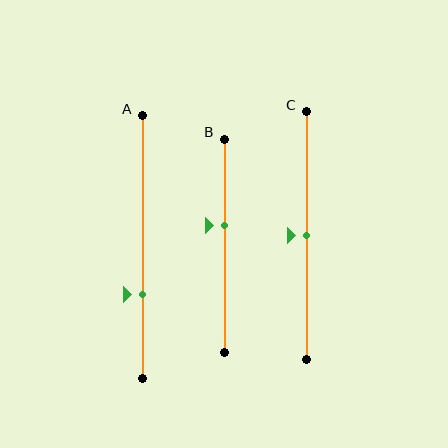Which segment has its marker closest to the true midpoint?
Segment C has its marker closest to the true midpoint.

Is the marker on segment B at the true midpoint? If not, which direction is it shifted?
No, the marker on segment B is shifted upward by about 10% of the segment length.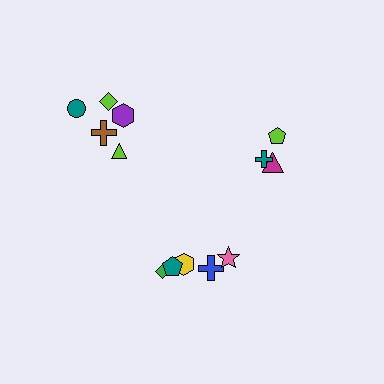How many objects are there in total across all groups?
There are 13 objects.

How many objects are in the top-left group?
There are 5 objects.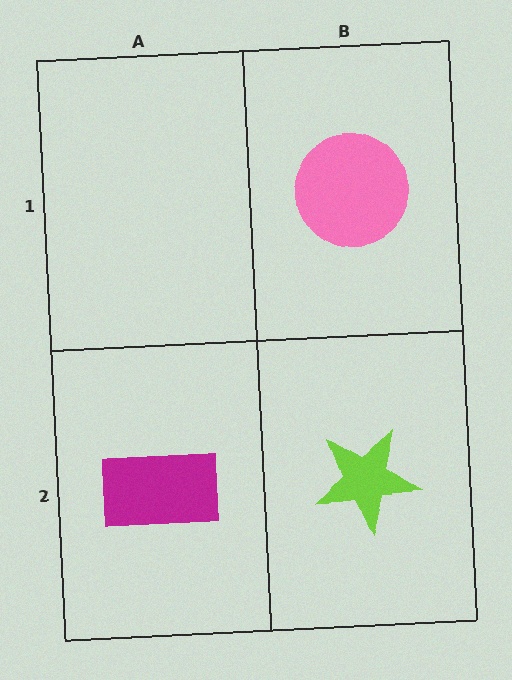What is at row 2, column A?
A magenta rectangle.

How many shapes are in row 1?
1 shape.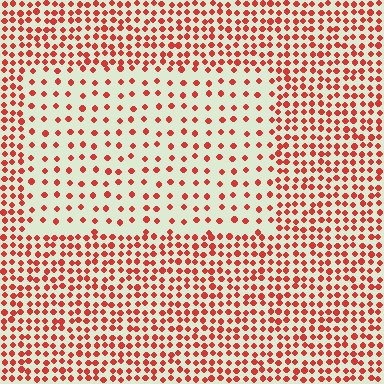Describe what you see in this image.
The image contains small red elements arranged at two different densities. A rectangle-shaped region is visible where the elements are less densely packed than the surrounding area.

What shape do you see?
I see a rectangle.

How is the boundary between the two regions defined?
The boundary is defined by a change in element density (approximately 2.3x ratio). All elements are the same color, size, and shape.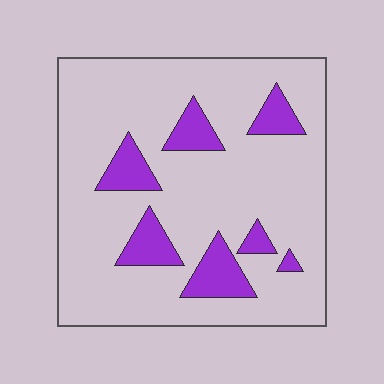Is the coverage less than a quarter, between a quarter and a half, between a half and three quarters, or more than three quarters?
Less than a quarter.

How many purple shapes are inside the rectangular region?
7.